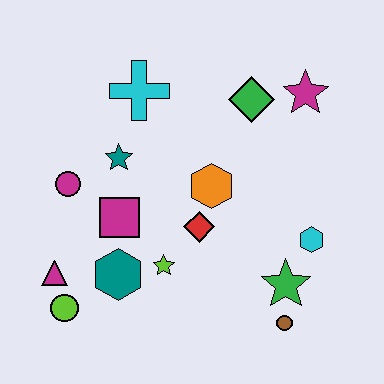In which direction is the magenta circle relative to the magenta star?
The magenta circle is to the left of the magenta star.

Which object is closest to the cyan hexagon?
The green star is closest to the cyan hexagon.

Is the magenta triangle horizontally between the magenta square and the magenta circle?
No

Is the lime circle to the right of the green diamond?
No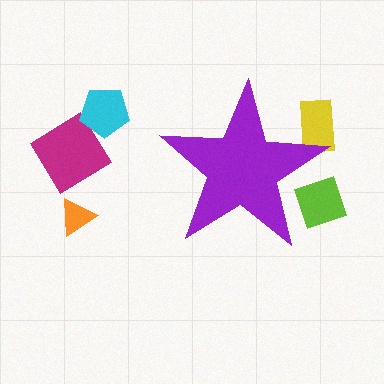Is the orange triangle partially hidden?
No, the orange triangle is fully visible.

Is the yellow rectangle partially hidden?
Yes, the yellow rectangle is partially hidden behind the purple star.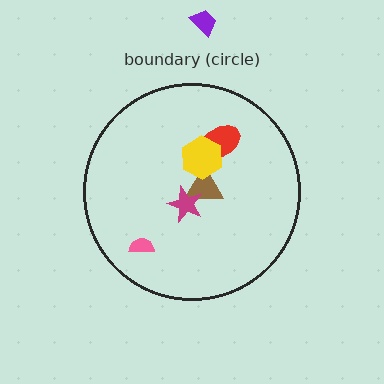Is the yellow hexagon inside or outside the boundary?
Inside.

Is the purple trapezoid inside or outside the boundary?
Outside.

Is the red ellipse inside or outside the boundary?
Inside.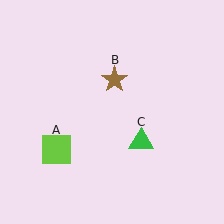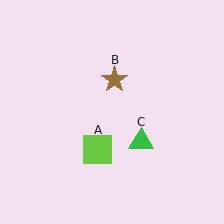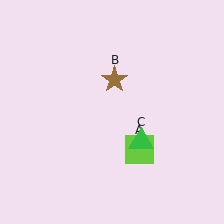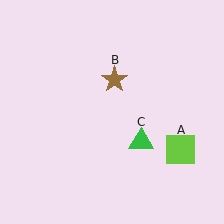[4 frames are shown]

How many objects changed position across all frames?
1 object changed position: lime square (object A).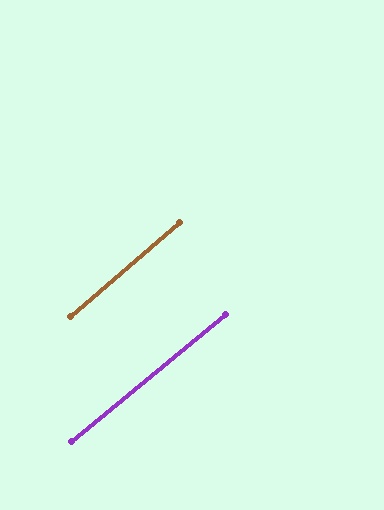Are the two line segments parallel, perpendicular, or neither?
Parallel — their directions differ by only 0.8°.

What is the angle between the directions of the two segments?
Approximately 1 degree.